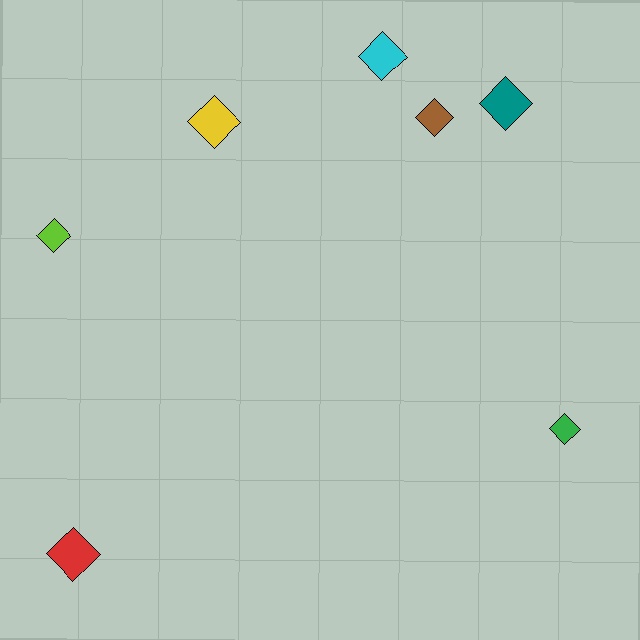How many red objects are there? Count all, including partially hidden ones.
There is 1 red object.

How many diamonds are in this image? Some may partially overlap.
There are 7 diamonds.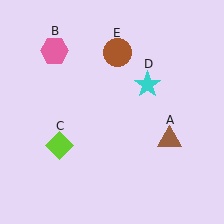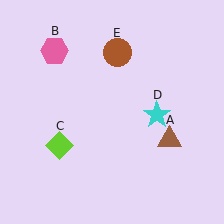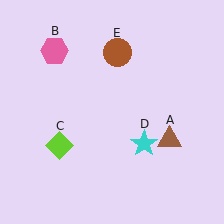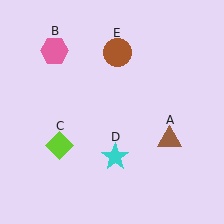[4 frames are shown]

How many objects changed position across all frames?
1 object changed position: cyan star (object D).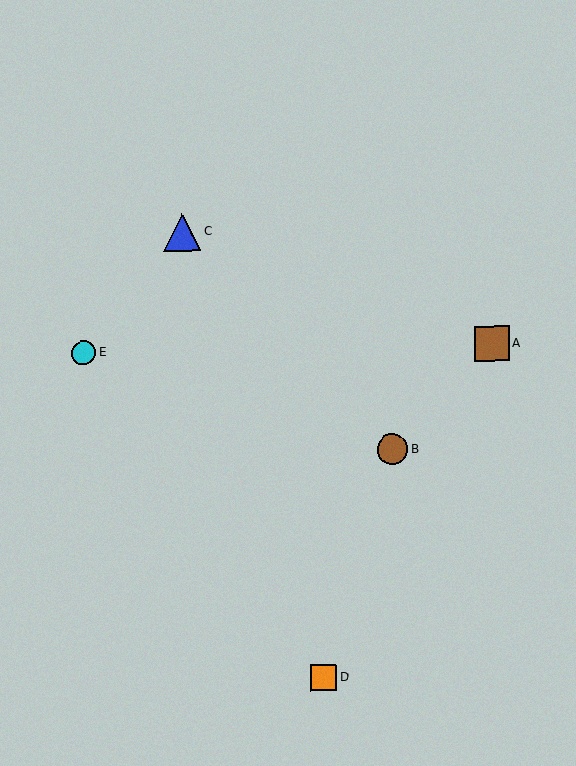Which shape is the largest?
The blue triangle (labeled C) is the largest.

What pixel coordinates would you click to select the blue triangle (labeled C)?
Click at (182, 232) to select the blue triangle C.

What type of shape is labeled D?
Shape D is an orange square.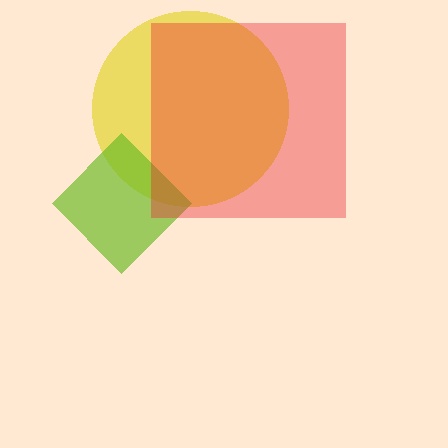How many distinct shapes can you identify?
There are 3 distinct shapes: a yellow circle, a lime diamond, a red square.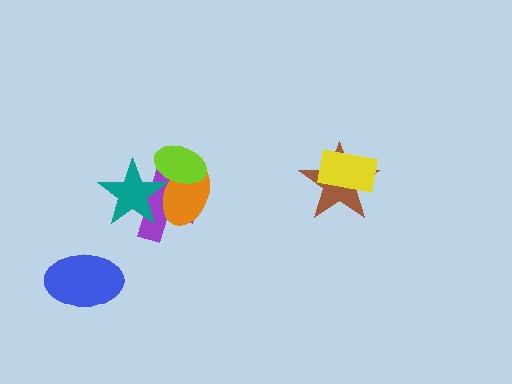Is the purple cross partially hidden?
Yes, it is partially covered by another shape.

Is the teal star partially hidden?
Yes, it is partially covered by another shape.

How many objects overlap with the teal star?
3 objects overlap with the teal star.